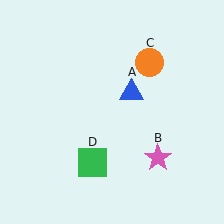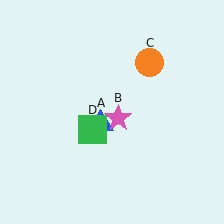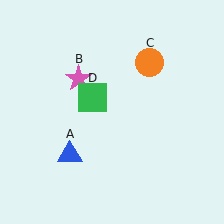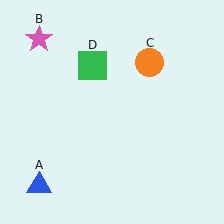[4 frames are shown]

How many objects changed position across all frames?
3 objects changed position: blue triangle (object A), pink star (object B), green square (object D).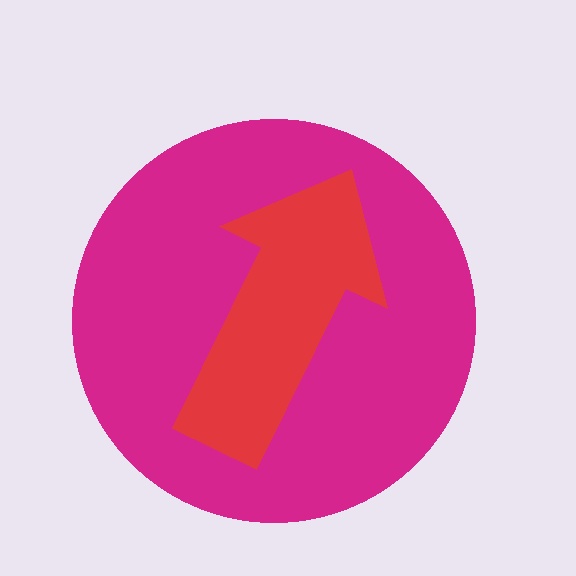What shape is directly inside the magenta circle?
The red arrow.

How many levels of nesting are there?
2.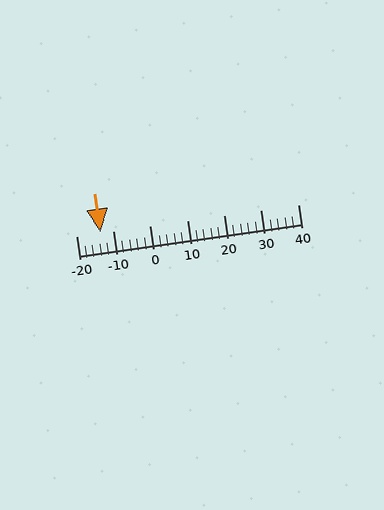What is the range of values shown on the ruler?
The ruler shows values from -20 to 40.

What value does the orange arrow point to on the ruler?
The orange arrow points to approximately -14.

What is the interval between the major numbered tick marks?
The major tick marks are spaced 10 units apart.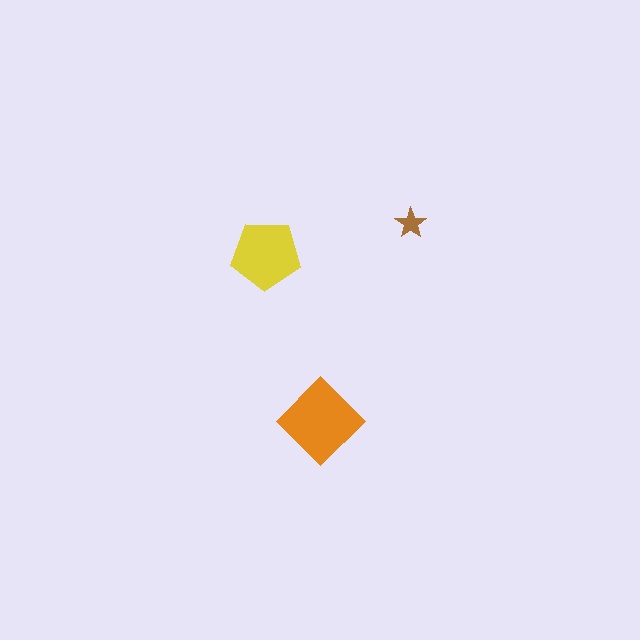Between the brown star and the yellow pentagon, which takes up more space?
The yellow pentagon.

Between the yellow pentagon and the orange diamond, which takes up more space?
The orange diamond.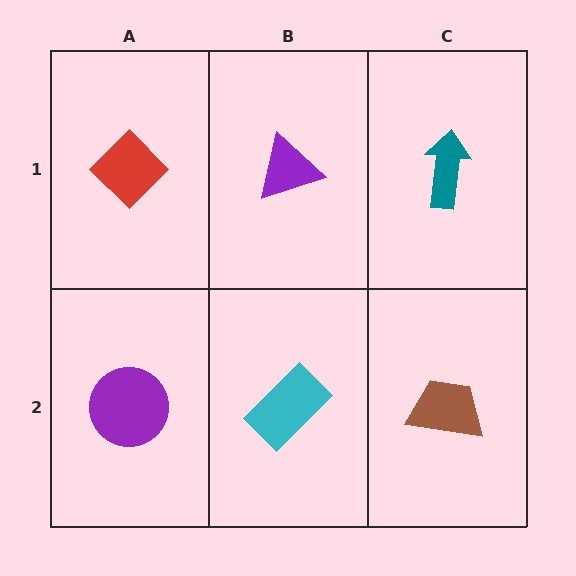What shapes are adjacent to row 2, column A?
A red diamond (row 1, column A), a cyan rectangle (row 2, column B).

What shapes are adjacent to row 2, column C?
A teal arrow (row 1, column C), a cyan rectangle (row 2, column B).